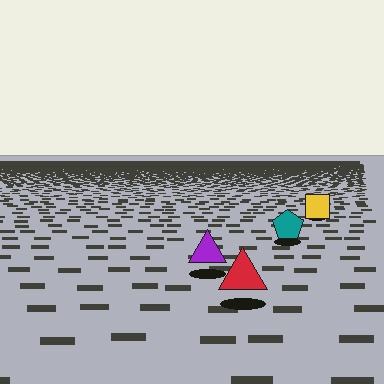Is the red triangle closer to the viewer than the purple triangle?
Yes. The red triangle is closer — you can tell from the texture gradient: the ground texture is coarser near it.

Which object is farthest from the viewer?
The yellow square is farthest from the viewer. It appears smaller and the ground texture around it is denser.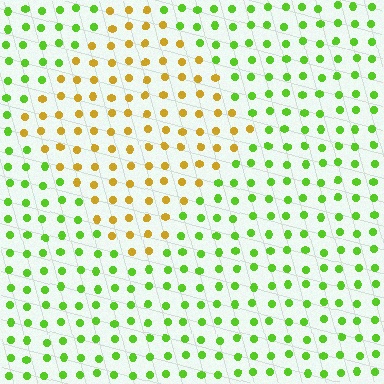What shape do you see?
I see a diamond.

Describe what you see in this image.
The image is filled with small lime elements in a uniform arrangement. A diamond-shaped region is visible where the elements are tinted to a slightly different hue, forming a subtle color boundary.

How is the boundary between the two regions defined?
The boundary is defined purely by a slight shift in hue (about 57 degrees). Spacing, size, and orientation are identical on both sides.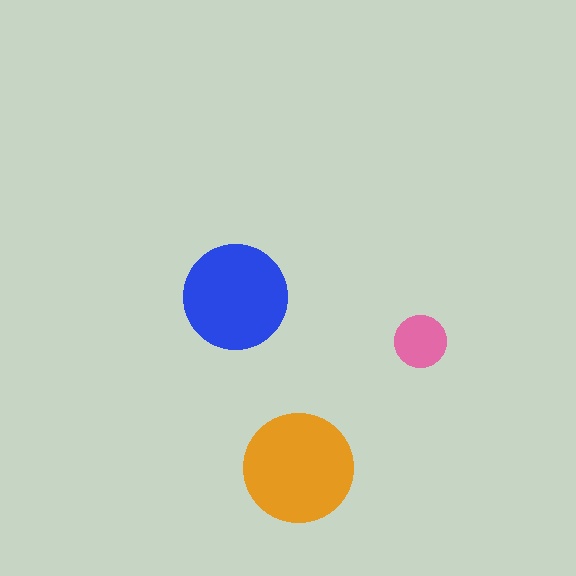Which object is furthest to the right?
The pink circle is rightmost.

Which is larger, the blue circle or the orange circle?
The orange one.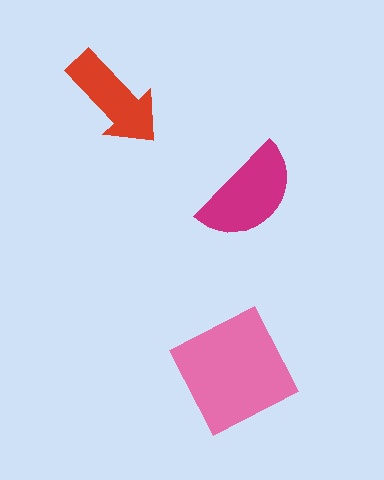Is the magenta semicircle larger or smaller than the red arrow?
Larger.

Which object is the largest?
The pink square.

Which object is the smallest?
The red arrow.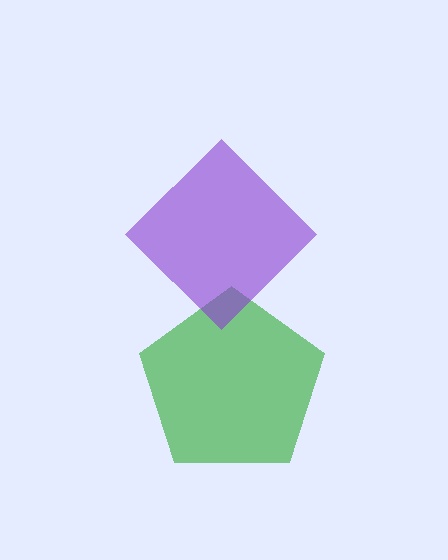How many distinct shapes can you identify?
There are 2 distinct shapes: a green pentagon, a purple diamond.